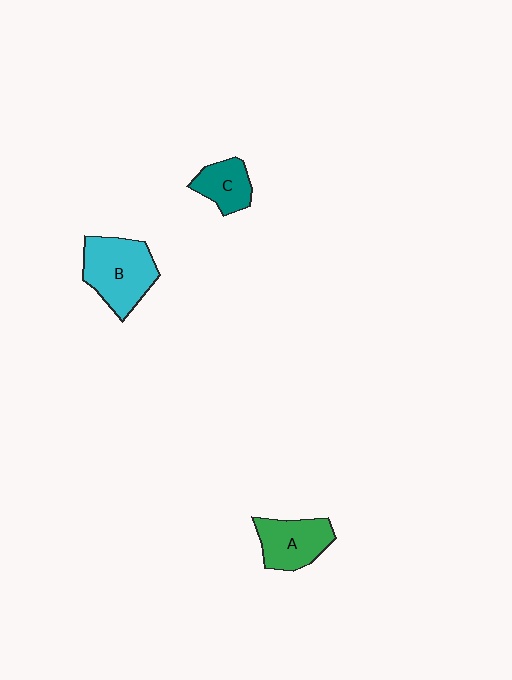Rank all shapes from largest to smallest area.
From largest to smallest: B (cyan), A (green), C (teal).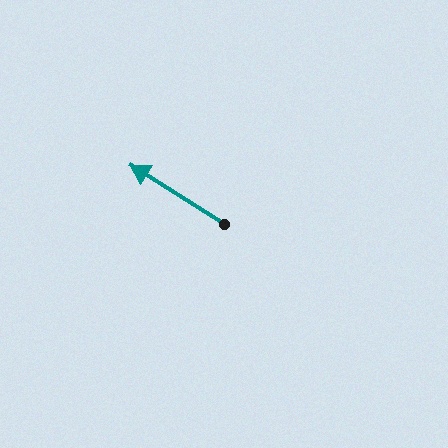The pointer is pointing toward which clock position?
Roughly 10 o'clock.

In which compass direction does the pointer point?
Northwest.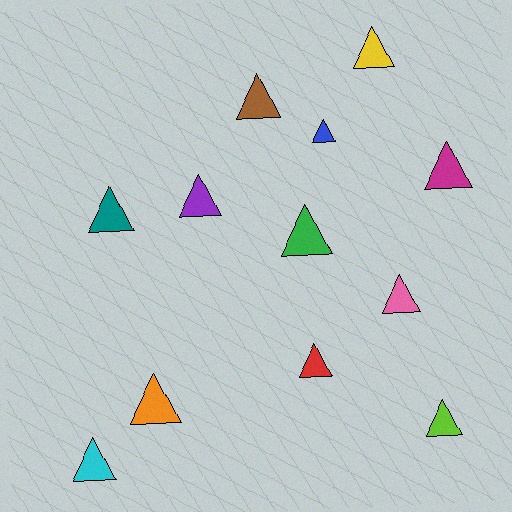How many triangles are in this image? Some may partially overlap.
There are 12 triangles.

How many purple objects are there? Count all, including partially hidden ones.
There is 1 purple object.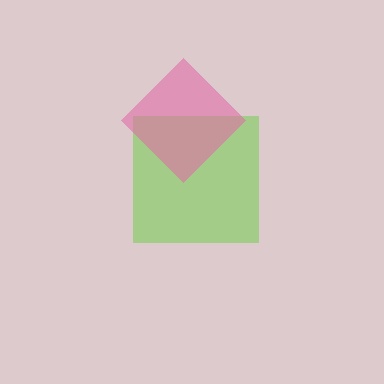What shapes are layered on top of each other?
The layered shapes are: a lime square, a pink diamond.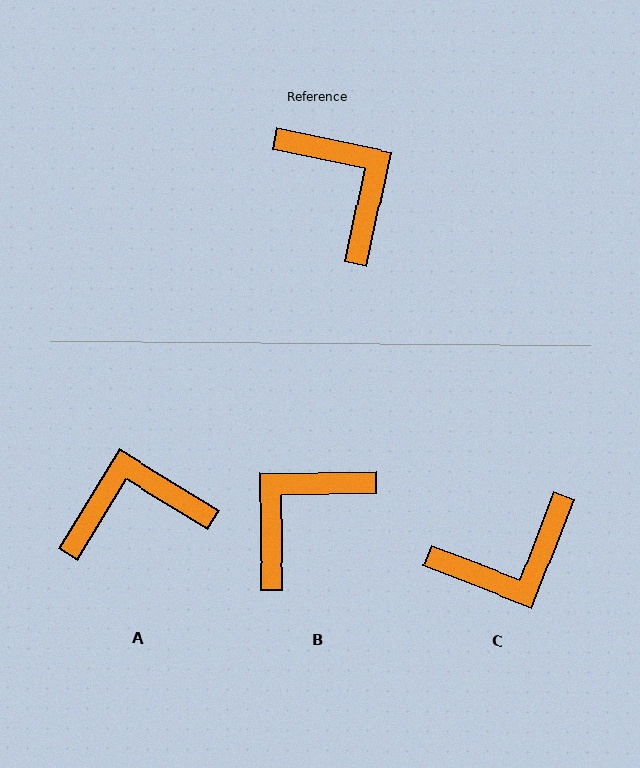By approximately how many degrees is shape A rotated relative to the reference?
Approximately 71 degrees counter-clockwise.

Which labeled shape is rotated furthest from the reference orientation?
B, about 103 degrees away.